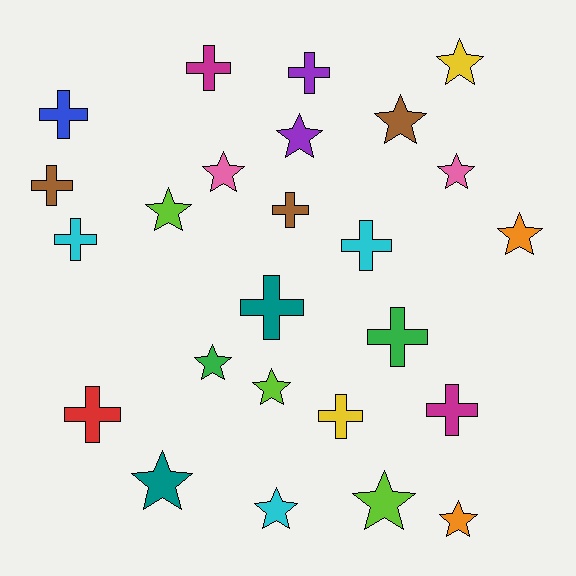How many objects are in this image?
There are 25 objects.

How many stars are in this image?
There are 13 stars.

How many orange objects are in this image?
There are 2 orange objects.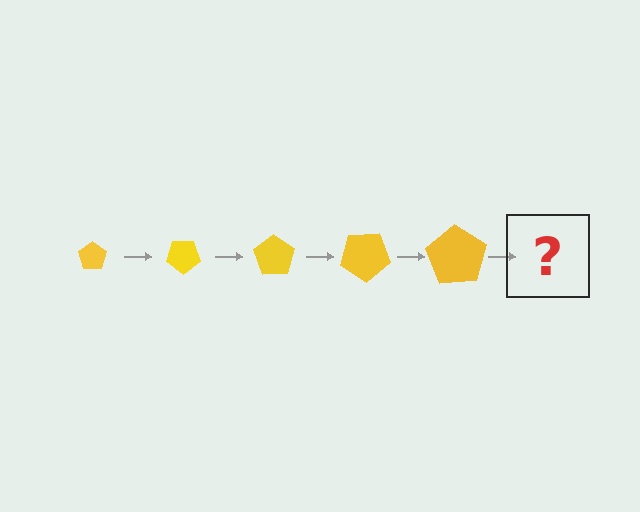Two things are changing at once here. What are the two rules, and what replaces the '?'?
The two rules are that the pentagon grows larger each step and it rotates 35 degrees each step. The '?' should be a pentagon, larger than the previous one and rotated 175 degrees from the start.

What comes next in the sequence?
The next element should be a pentagon, larger than the previous one and rotated 175 degrees from the start.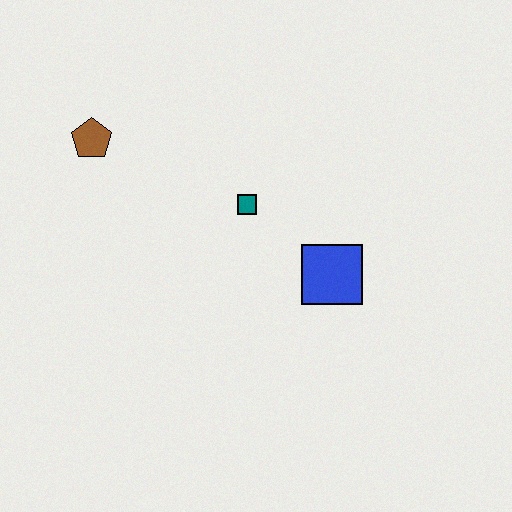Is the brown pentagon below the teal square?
No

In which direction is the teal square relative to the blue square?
The teal square is to the left of the blue square.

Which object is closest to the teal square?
The blue square is closest to the teal square.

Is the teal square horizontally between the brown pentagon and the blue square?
Yes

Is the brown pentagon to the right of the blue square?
No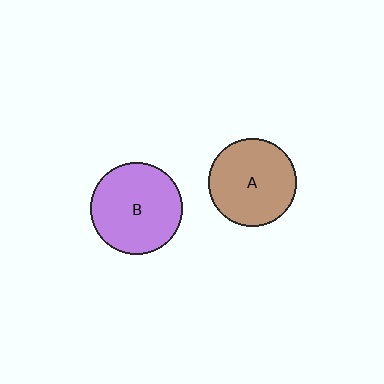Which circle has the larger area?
Circle B (purple).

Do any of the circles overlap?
No, none of the circles overlap.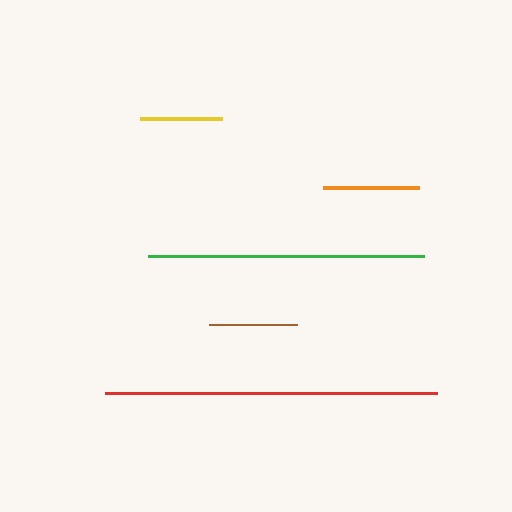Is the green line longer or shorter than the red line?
The red line is longer than the green line.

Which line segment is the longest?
The red line is the longest at approximately 333 pixels.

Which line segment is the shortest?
The yellow line is the shortest at approximately 83 pixels.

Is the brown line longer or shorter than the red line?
The red line is longer than the brown line.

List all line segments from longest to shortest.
From longest to shortest: red, green, orange, brown, yellow.